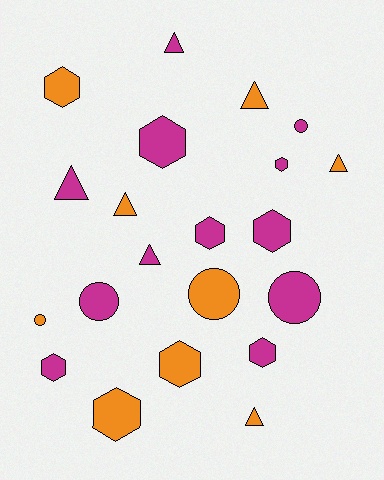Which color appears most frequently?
Magenta, with 12 objects.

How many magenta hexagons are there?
There are 6 magenta hexagons.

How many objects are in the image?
There are 21 objects.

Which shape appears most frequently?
Hexagon, with 9 objects.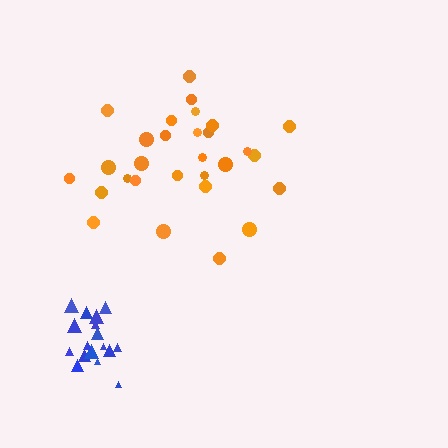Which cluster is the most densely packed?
Blue.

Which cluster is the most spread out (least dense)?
Orange.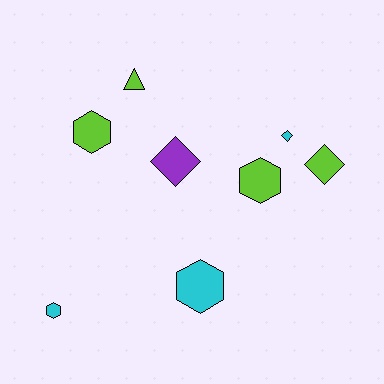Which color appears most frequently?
Lime, with 4 objects.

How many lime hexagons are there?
There are 2 lime hexagons.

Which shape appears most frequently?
Hexagon, with 4 objects.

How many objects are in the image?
There are 8 objects.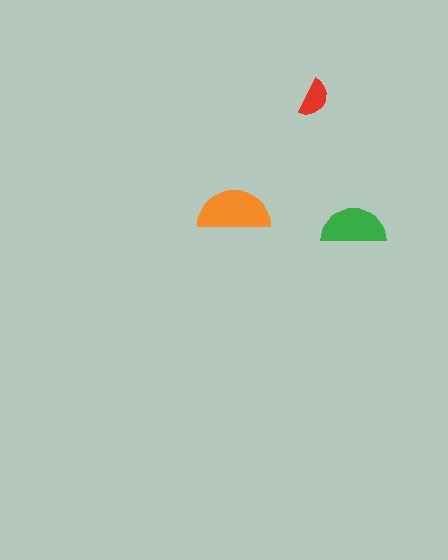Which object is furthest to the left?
The orange semicircle is leftmost.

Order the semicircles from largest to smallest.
the orange one, the green one, the red one.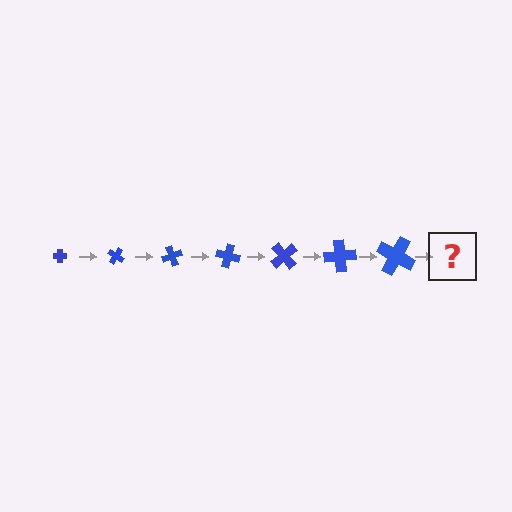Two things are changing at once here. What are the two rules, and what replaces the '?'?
The two rules are that the cross grows larger each step and it rotates 35 degrees each step. The '?' should be a cross, larger than the previous one and rotated 245 degrees from the start.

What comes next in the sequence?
The next element should be a cross, larger than the previous one and rotated 245 degrees from the start.